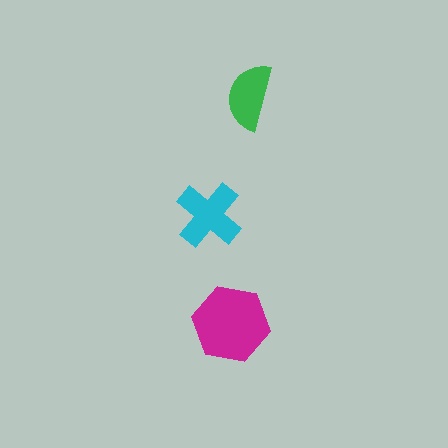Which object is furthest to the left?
The cyan cross is leftmost.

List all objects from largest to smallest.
The magenta hexagon, the cyan cross, the green semicircle.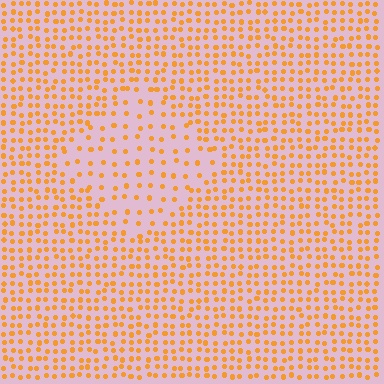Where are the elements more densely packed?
The elements are more densely packed outside the diamond boundary.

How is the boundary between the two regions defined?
The boundary is defined by a change in element density (approximately 2.0x ratio). All elements are the same color, size, and shape.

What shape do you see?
I see a diamond.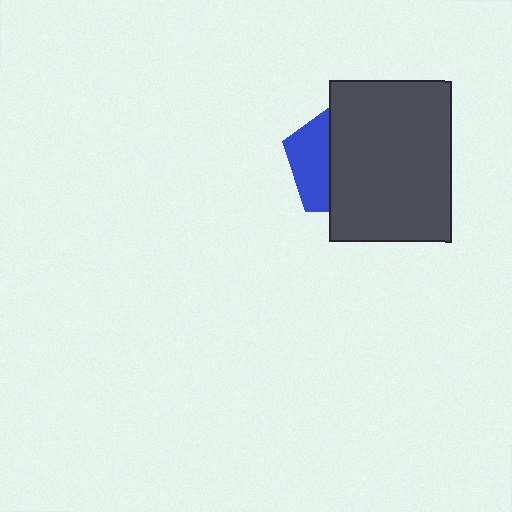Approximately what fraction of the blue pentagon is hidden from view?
Roughly 64% of the blue pentagon is hidden behind the dark gray rectangle.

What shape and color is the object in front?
The object in front is a dark gray rectangle.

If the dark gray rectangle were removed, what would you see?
You would see the complete blue pentagon.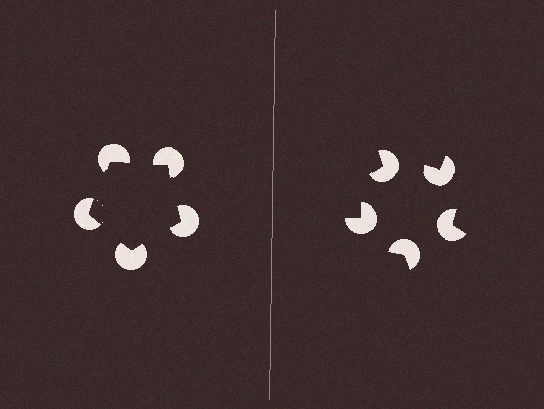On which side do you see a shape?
An illusory pentagon appears on the left side. On the right side the wedge cuts are rotated, so no coherent shape forms.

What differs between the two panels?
The pac-man discs are positioned identically on both sides; only the wedge orientations differ. On the left they align to a pentagon; on the right they are misaligned.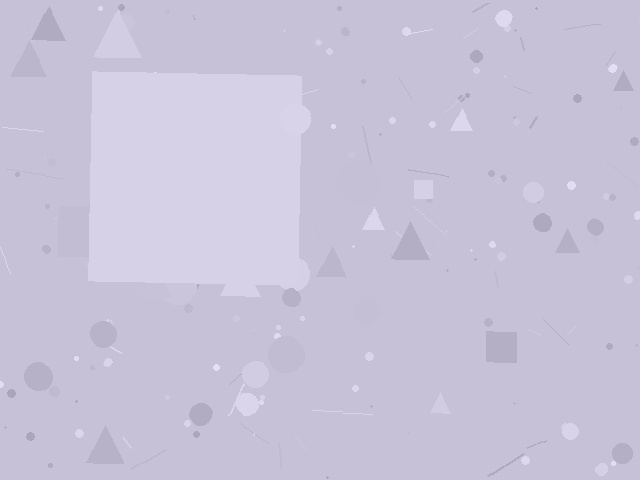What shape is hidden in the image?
A square is hidden in the image.